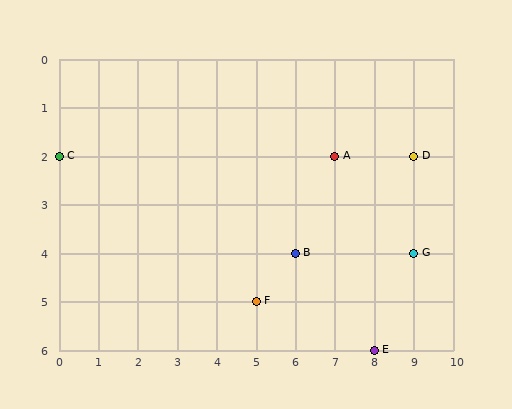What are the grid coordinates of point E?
Point E is at grid coordinates (8, 6).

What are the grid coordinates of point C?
Point C is at grid coordinates (0, 2).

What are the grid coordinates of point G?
Point G is at grid coordinates (9, 4).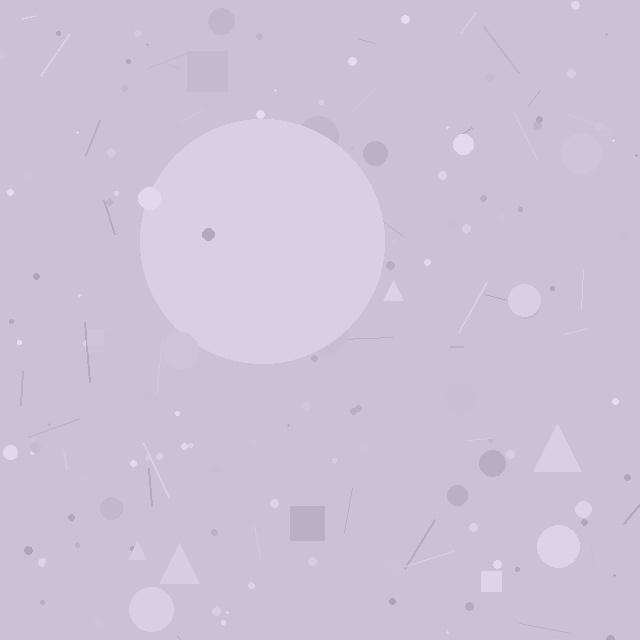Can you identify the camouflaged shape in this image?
The camouflaged shape is a circle.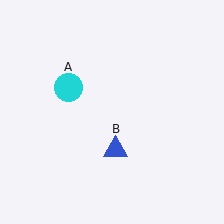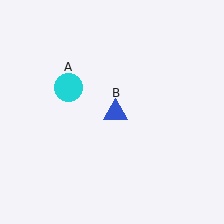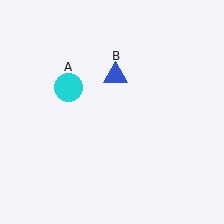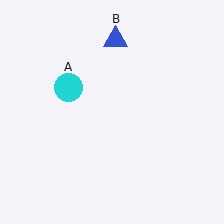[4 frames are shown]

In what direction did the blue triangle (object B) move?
The blue triangle (object B) moved up.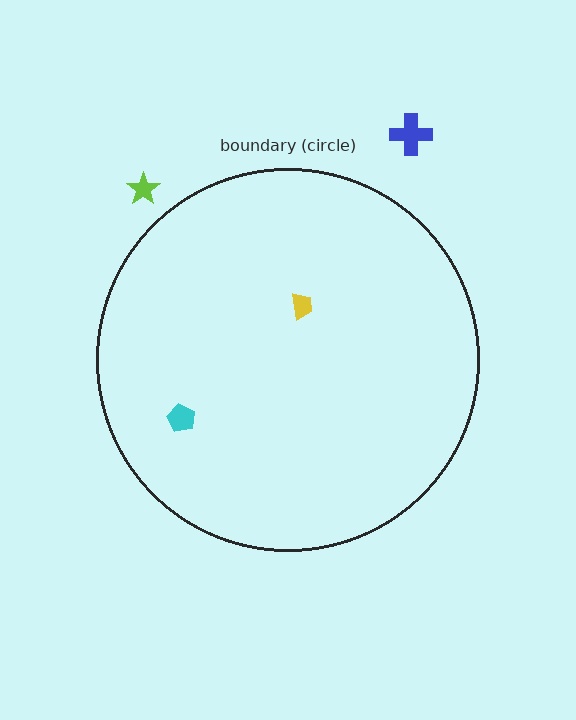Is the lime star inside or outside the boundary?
Outside.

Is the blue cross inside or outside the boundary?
Outside.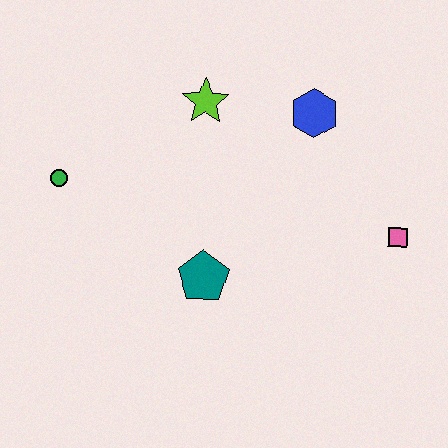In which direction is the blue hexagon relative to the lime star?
The blue hexagon is to the right of the lime star.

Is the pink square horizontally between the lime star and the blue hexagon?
No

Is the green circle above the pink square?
Yes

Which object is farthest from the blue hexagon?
The green circle is farthest from the blue hexagon.